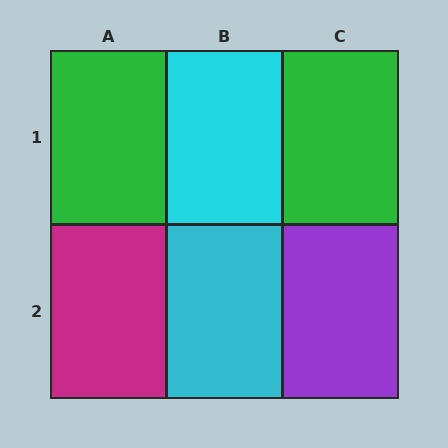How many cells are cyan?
2 cells are cyan.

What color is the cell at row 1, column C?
Green.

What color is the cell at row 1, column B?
Cyan.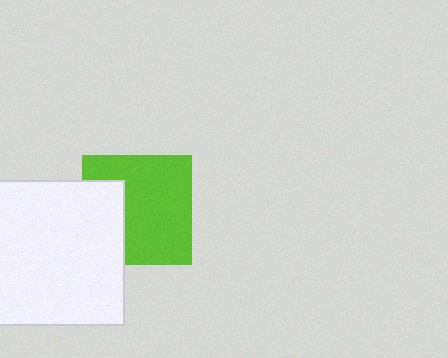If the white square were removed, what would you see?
You would see the complete lime square.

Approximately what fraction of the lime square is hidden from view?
Roughly 31% of the lime square is hidden behind the white square.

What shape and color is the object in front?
The object in front is a white square.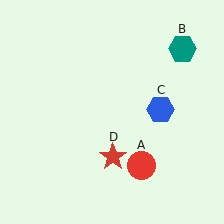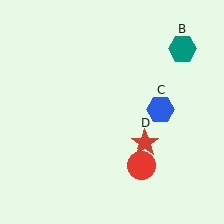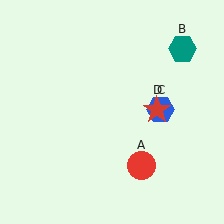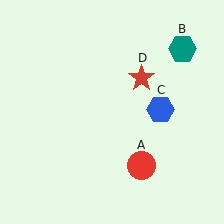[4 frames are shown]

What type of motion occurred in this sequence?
The red star (object D) rotated counterclockwise around the center of the scene.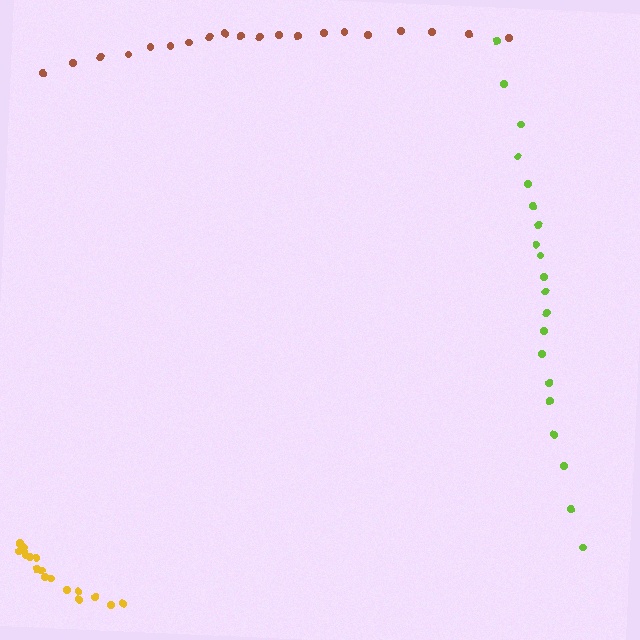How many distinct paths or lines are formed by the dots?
There are 3 distinct paths.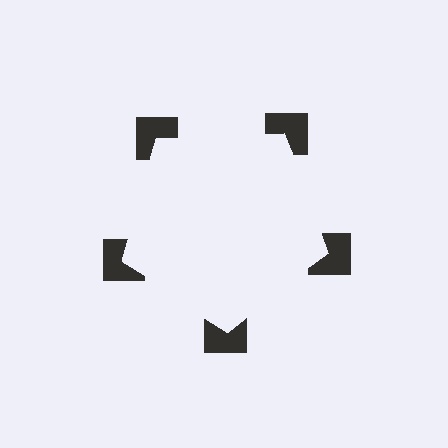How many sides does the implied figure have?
5 sides.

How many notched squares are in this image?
There are 5 — one at each vertex of the illusory pentagon.